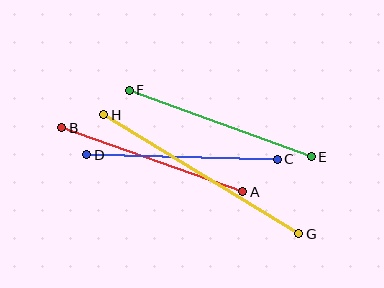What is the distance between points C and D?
The distance is approximately 190 pixels.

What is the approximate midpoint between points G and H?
The midpoint is at approximately (201, 174) pixels.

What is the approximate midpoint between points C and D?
The midpoint is at approximately (182, 157) pixels.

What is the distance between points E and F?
The distance is approximately 194 pixels.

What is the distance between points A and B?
The distance is approximately 192 pixels.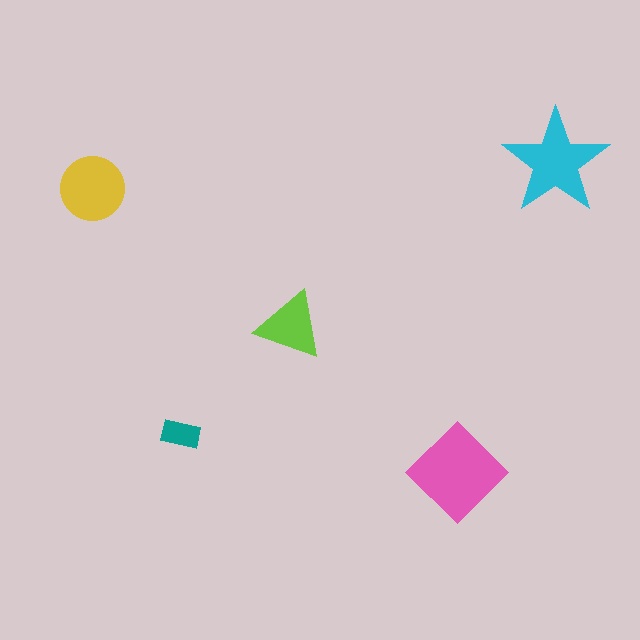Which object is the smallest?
The teal rectangle.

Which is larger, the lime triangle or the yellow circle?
The yellow circle.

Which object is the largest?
The pink diamond.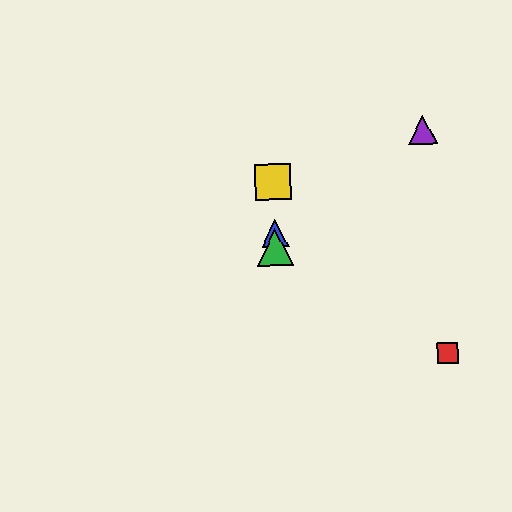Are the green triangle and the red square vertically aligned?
No, the green triangle is at x≈276 and the red square is at x≈448.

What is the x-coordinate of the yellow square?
The yellow square is at x≈273.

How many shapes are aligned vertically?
3 shapes (the blue triangle, the green triangle, the yellow square) are aligned vertically.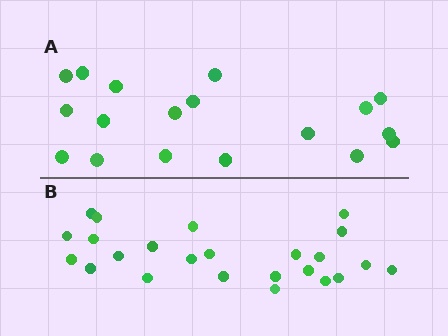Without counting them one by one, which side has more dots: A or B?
Region B (the bottom region) has more dots.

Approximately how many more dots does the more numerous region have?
Region B has about 6 more dots than region A.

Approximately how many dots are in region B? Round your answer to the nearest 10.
About 20 dots. (The exact count is 24, which rounds to 20.)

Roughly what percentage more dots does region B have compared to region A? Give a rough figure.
About 35% more.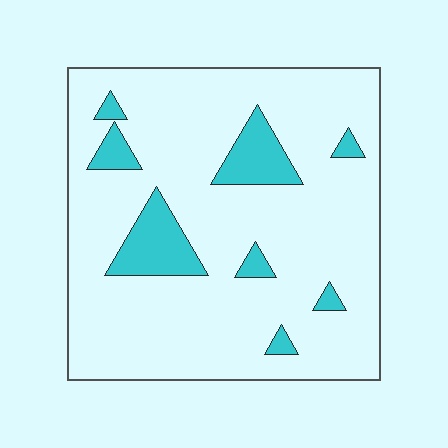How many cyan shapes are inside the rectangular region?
8.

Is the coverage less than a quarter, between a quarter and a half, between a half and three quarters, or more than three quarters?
Less than a quarter.